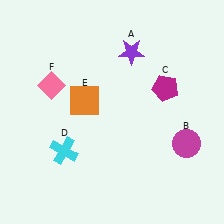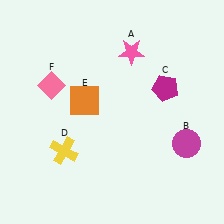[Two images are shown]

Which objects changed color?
A changed from purple to pink. D changed from cyan to yellow.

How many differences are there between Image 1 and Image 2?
There are 2 differences between the two images.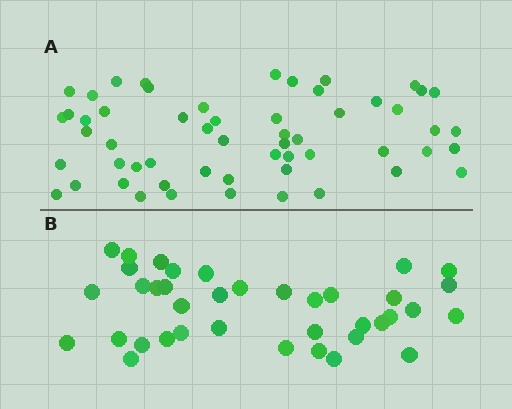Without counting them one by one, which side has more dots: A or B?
Region A (the top region) has more dots.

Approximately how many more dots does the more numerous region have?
Region A has approximately 20 more dots than region B.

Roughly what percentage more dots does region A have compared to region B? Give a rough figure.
About 45% more.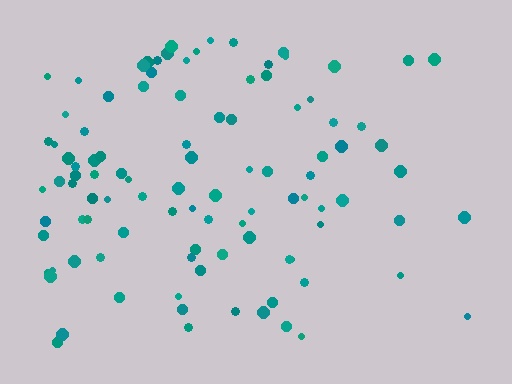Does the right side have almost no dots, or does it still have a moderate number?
Still a moderate number, just noticeably fewer than the left.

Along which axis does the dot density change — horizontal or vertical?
Horizontal.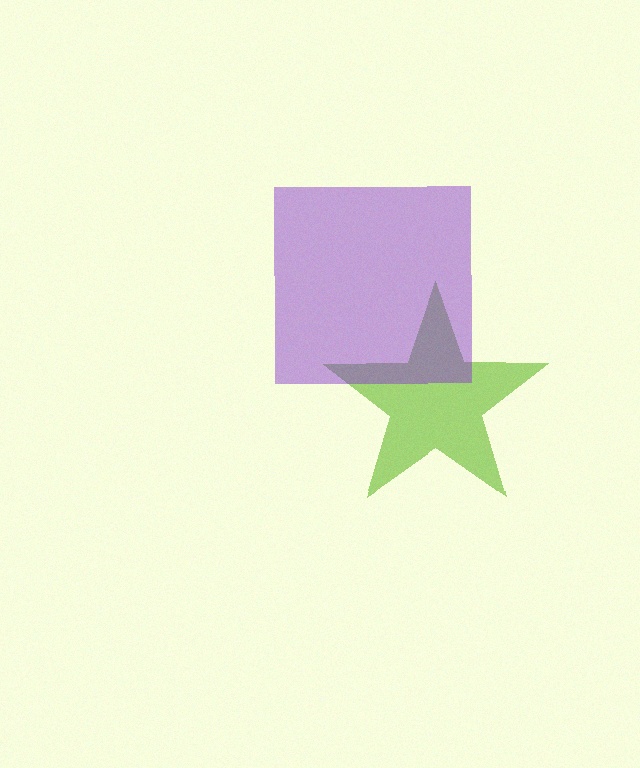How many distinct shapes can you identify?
There are 2 distinct shapes: a lime star, a purple square.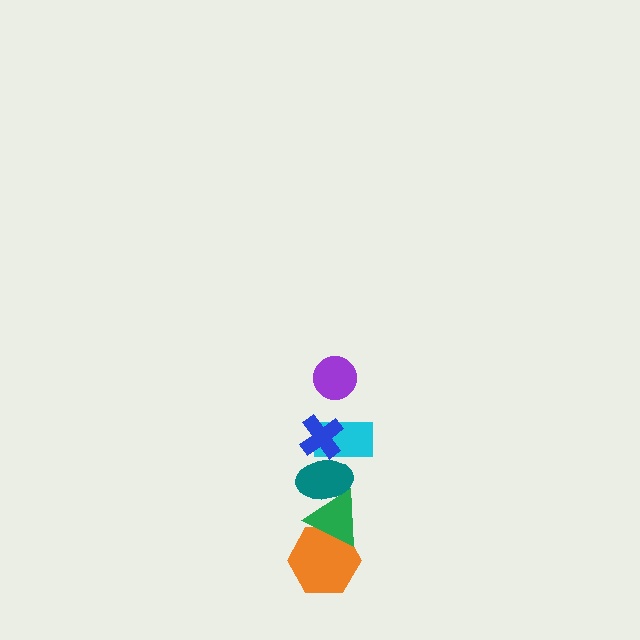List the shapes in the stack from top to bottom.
From top to bottom: the purple circle, the blue cross, the cyan rectangle, the teal ellipse, the green triangle, the orange hexagon.